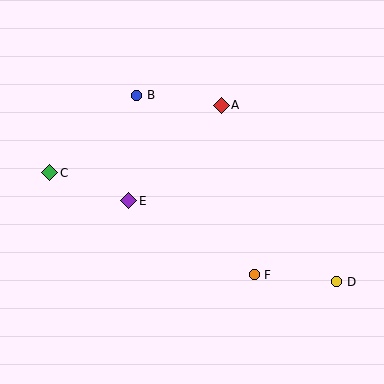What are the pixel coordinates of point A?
Point A is at (221, 105).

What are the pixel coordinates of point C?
Point C is at (50, 173).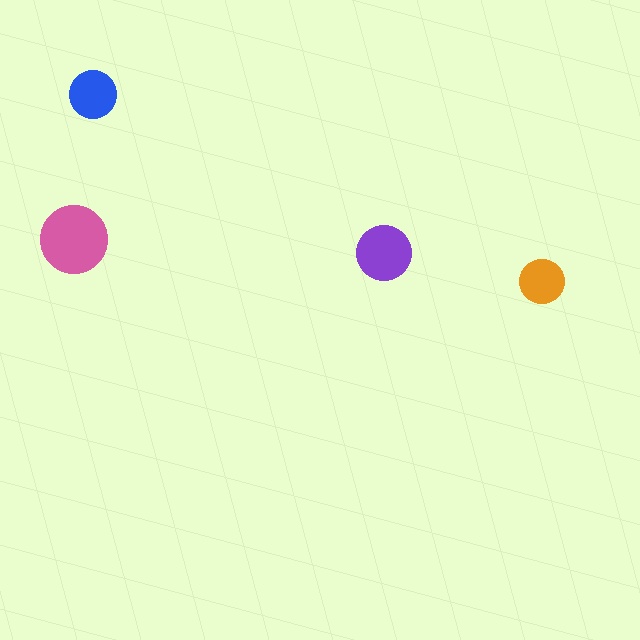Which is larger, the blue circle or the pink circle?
The pink one.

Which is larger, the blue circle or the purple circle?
The purple one.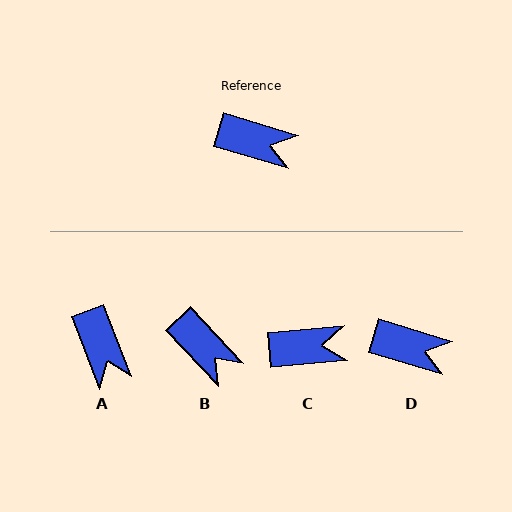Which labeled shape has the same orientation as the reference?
D.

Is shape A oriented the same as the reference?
No, it is off by about 52 degrees.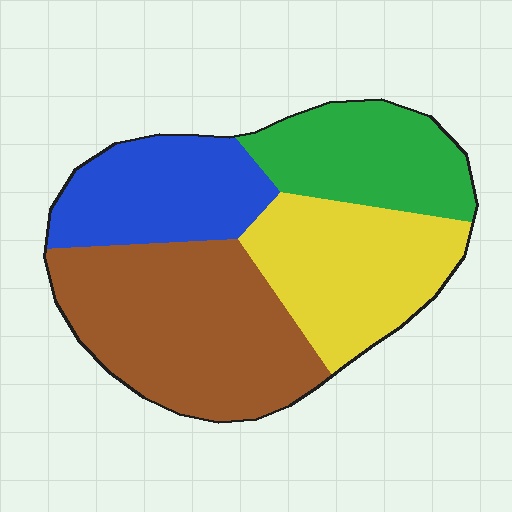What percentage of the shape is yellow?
Yellow takes up about one quarter (1/4) of the shape.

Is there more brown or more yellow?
Brown.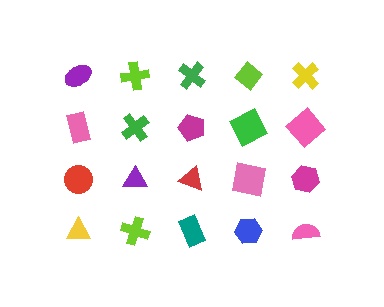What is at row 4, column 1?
A yellow triangle.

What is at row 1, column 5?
A yellow cross.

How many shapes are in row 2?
5 shapes.